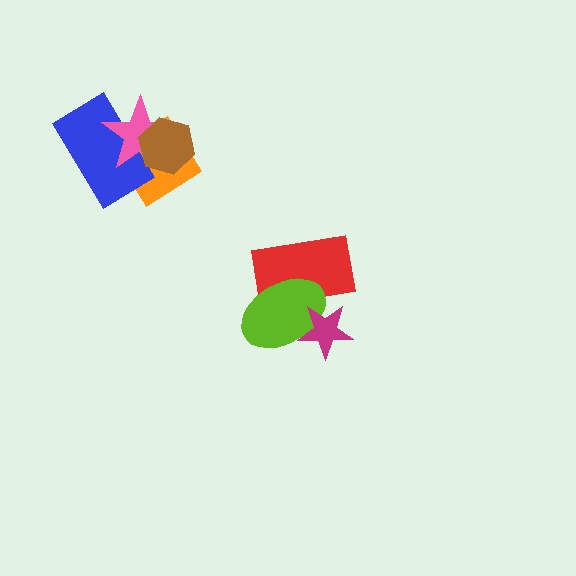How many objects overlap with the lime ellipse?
2 objects overlap with the lime ellipse.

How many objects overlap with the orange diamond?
3 objects overlap with the orange diamond.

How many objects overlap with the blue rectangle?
3 objects overlap with the blue rectangle.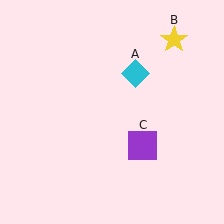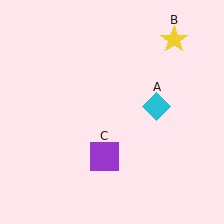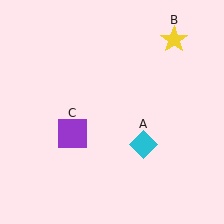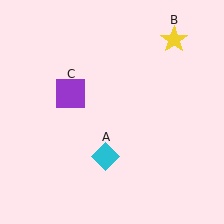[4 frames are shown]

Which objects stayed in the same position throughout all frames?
Yellow star (object B) remained stationary.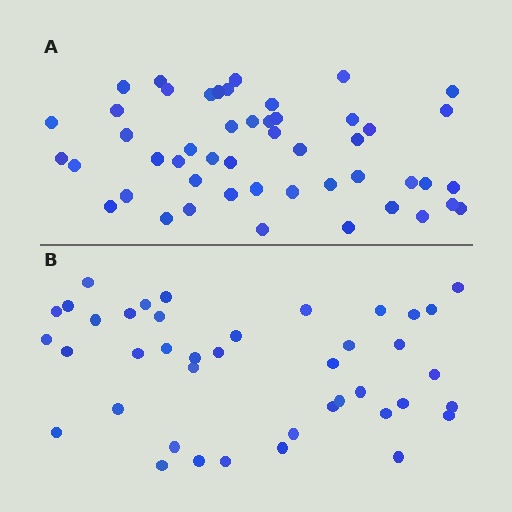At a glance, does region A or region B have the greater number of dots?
Region A (the top region) has more dots.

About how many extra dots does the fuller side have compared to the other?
Region A has roughly 8 or so more dots than region B.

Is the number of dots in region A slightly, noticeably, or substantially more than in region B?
Region A has only slightly more — the two regions are fairly close. The ratio is roughly 1.2 to 1.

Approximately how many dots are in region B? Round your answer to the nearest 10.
About 40 dots. (The exact count is 41, which rounds to 40.)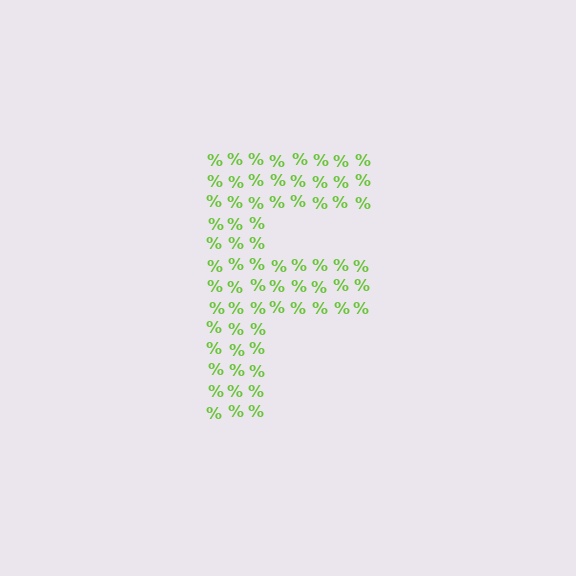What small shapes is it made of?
It is made of small percent signs.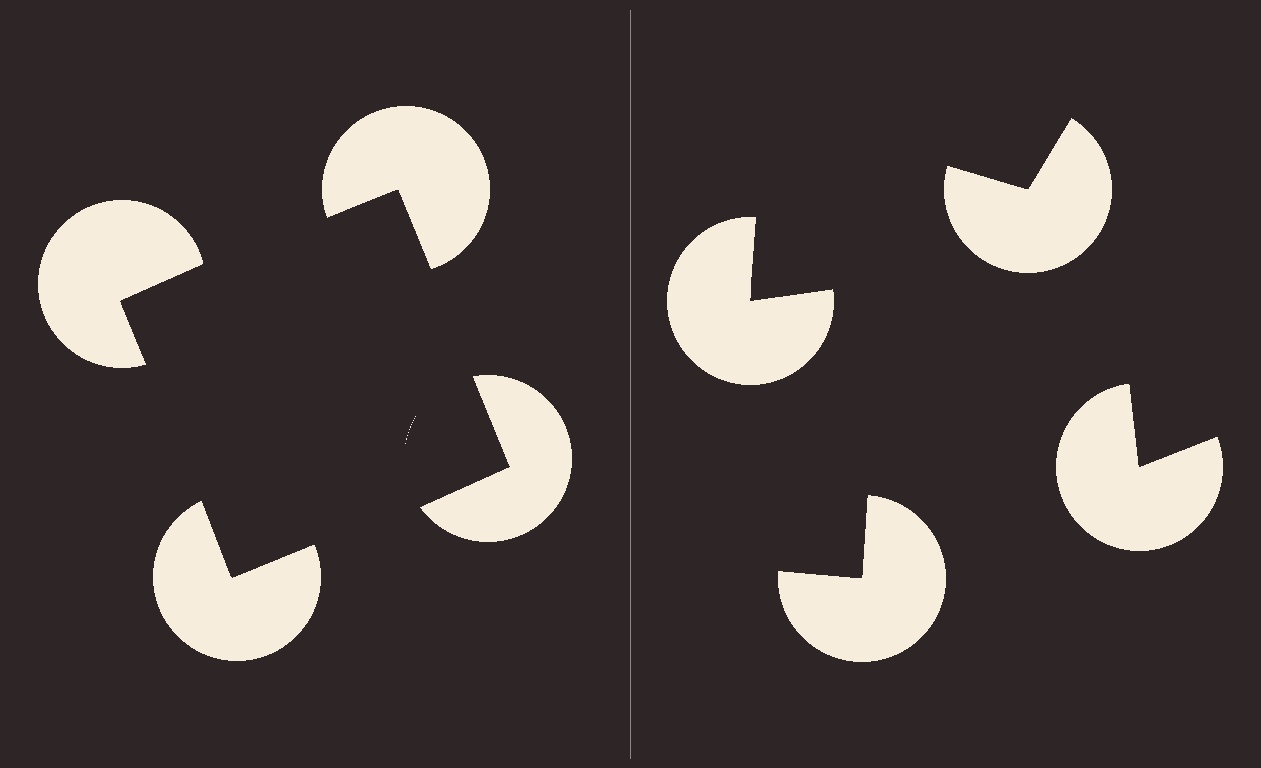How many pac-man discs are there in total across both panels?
8 — 4 on each side.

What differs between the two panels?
The pac-man discs are positioned identically on both sides; only the wedge orientations differ. On the left they align to a square; on the right they are misaligned.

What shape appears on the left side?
An illusory square.